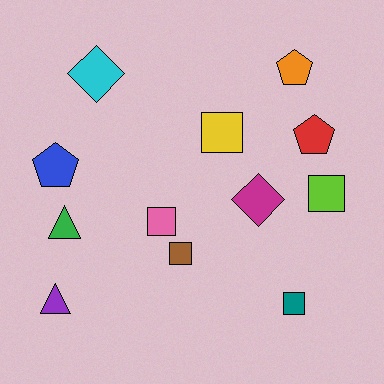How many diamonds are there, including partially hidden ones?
There are 2 diamonds.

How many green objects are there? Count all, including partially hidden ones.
There is 1 green object.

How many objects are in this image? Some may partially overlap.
There are 12 objects.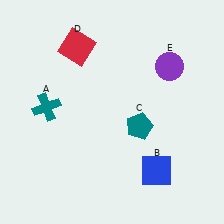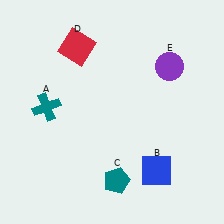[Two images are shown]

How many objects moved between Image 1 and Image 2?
1 object moved between the two images.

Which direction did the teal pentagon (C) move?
The teal pentagon (C) moved down.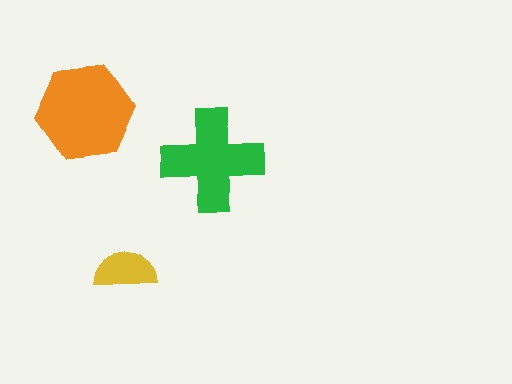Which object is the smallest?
The yellow semicircle.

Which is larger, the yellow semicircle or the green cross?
The green cross.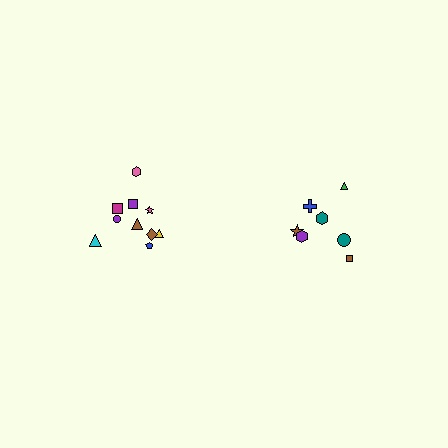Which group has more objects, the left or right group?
The left group.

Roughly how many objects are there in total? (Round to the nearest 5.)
Roughly 15 objects in total.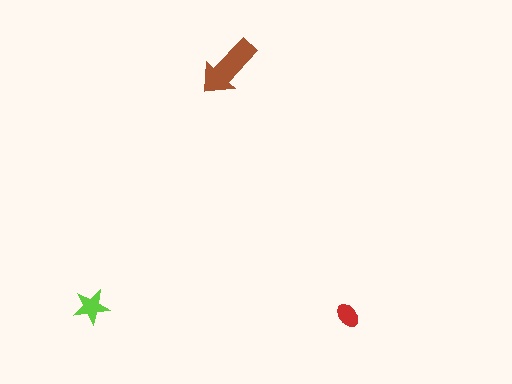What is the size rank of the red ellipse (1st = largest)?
3rd.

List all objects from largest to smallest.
The brown arrow, the lime star, the red ellipse.